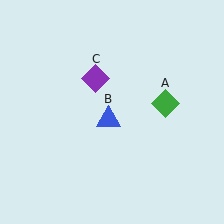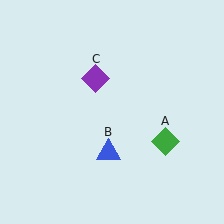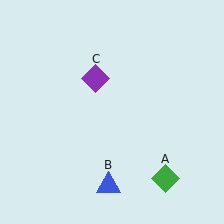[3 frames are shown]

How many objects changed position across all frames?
2 objects changed position: green diamond (object A), blue triangle (object B).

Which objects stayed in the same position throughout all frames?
Purple diamond (object C) remained stationary.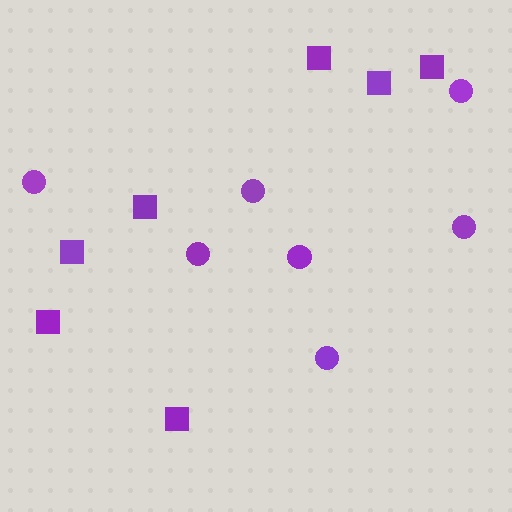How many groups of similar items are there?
There are 2 groups: one group of squares (7) and one group of circles (7).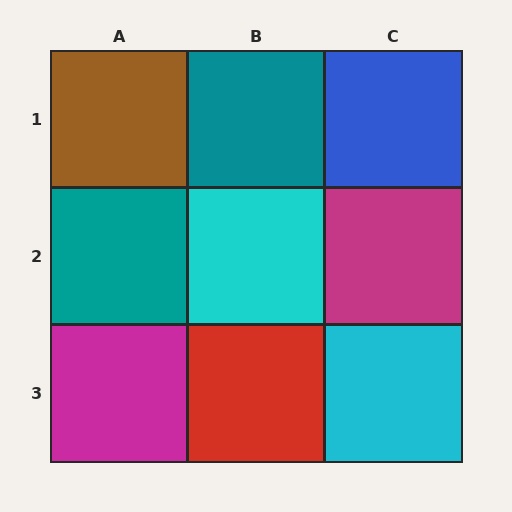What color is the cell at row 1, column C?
Blue.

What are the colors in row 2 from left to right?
Teal, cyan, magenta.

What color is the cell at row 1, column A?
Brown.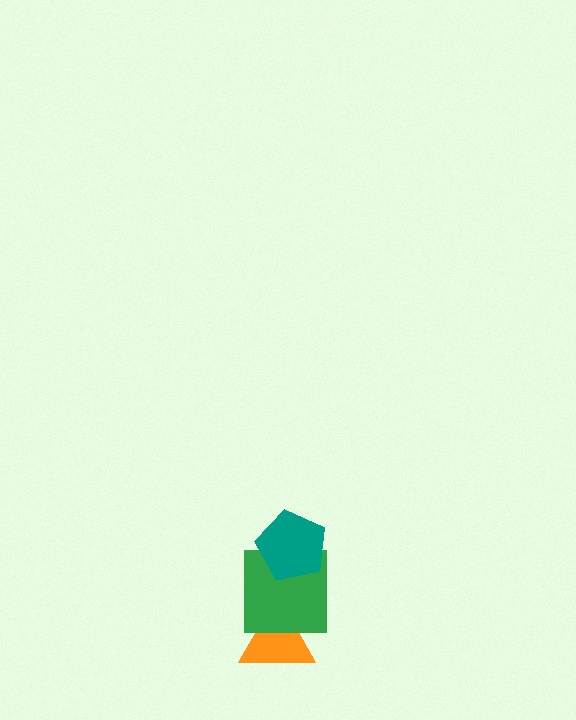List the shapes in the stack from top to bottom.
From top to bottom: the teal pentagon, the green square, the orange triangle.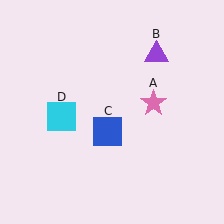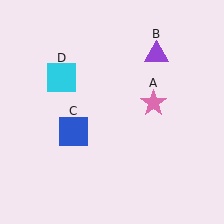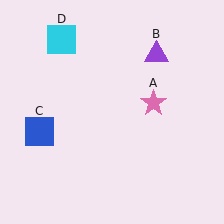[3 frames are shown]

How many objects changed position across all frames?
2 objects changed position: blue square (object C), cyan square (object D).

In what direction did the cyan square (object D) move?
The cyan square (object D) moved up.